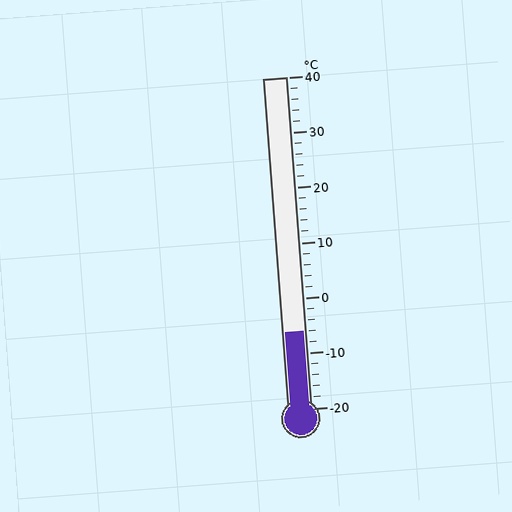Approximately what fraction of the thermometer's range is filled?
The thermometer is filled to approximately 25% of its range.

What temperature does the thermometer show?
The thermometer shows approximately -6°C.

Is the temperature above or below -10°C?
The temperature is above -10°C.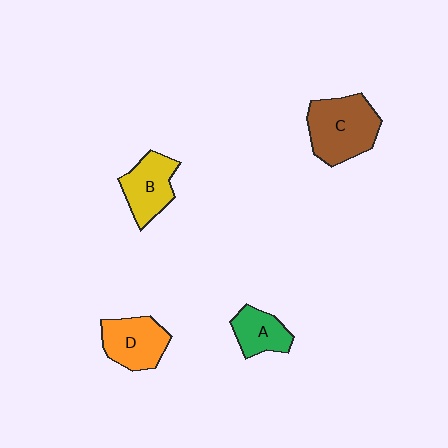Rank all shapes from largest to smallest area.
From largest to smallest: C (brown), D (orange), B (yellow), A (green).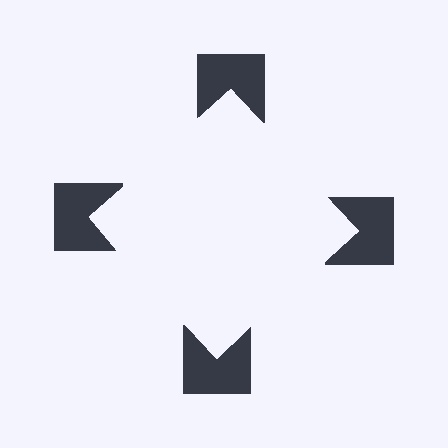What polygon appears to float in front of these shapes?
An illusory square — its edges are inferred from the aligned wedge cuts in the notched squares, not physically drawn.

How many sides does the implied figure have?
4 sides.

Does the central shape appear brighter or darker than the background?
It typically appears slightly brighter than the background, even though no actual brightness change is drawn.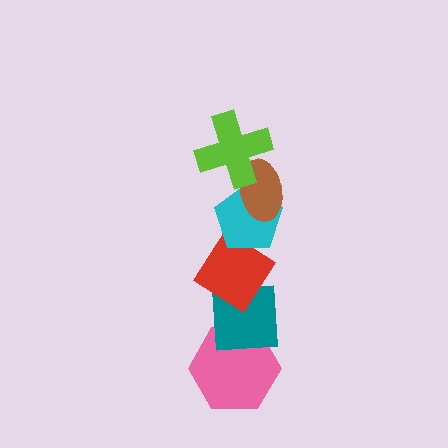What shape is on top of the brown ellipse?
The lime cross is on top of the brown ellipse.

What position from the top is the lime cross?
The lime cross is 1st from the top.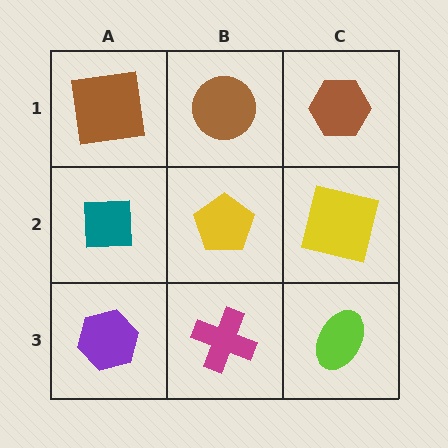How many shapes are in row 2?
3 shapes.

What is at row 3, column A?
A purple hexagon.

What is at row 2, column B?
A yellow pentagon.